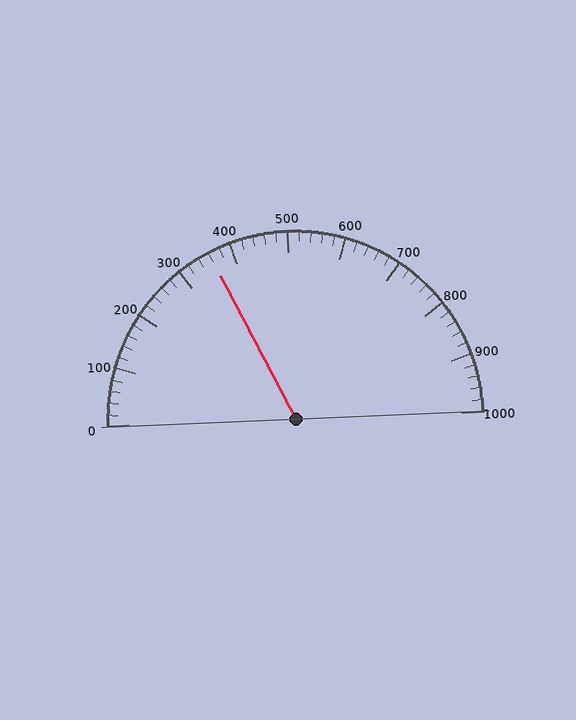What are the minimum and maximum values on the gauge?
The gauge ranges from 0 to 1000.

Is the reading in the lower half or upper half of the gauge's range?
The reading is in the lower half of the range (0 to 1000).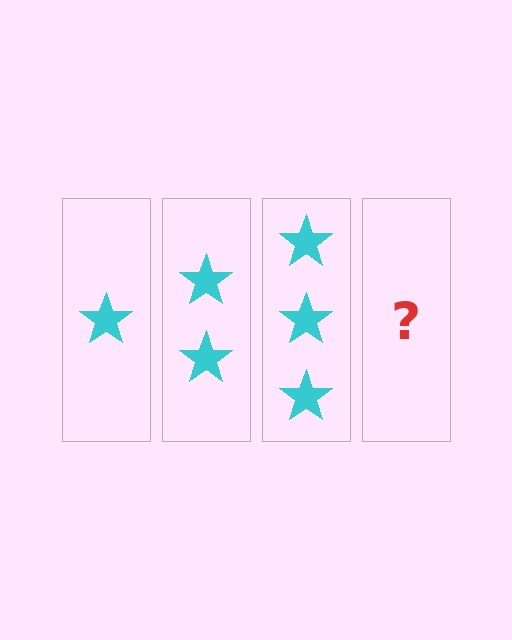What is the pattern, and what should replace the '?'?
The pattern is that each step adds one more star. The '?' should be 4 stars.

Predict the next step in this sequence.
The next step is 4 stars.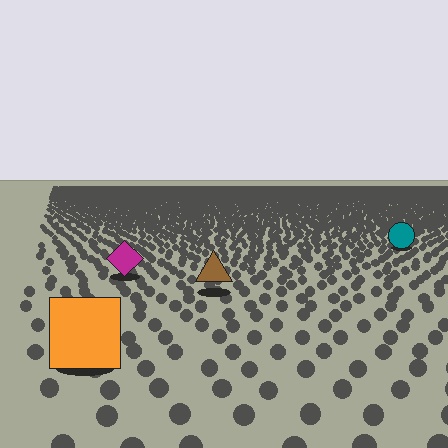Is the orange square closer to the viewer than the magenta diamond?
Yes. The orange square is closer — you can tell from the texture gradient: the ground texture is coarser near it.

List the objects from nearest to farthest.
From nearest to farthest: the orange square, the brown triangle, the magenta diamond, the teal circle.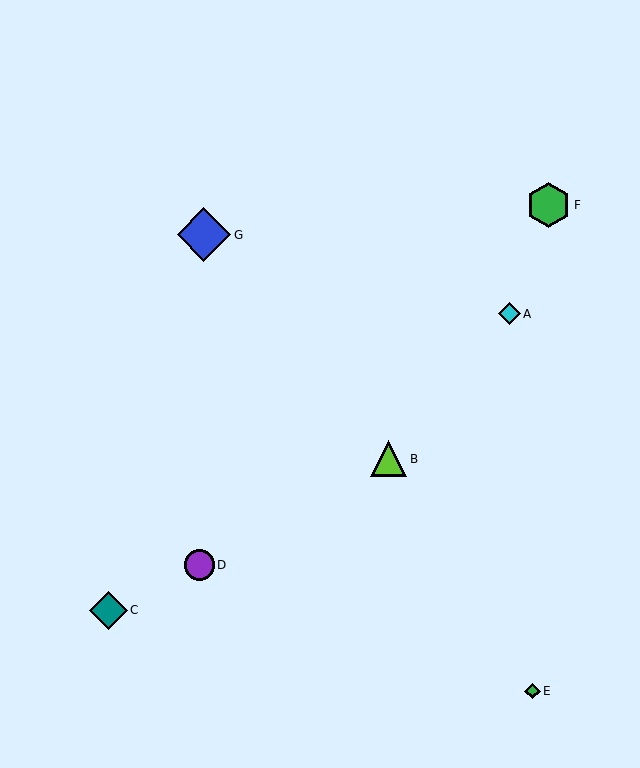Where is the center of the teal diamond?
The center of the teal diamond is at (108, 610).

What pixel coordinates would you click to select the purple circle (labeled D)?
Click at (199, 565) to select the purple circle D.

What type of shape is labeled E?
Shape E is a green diamond.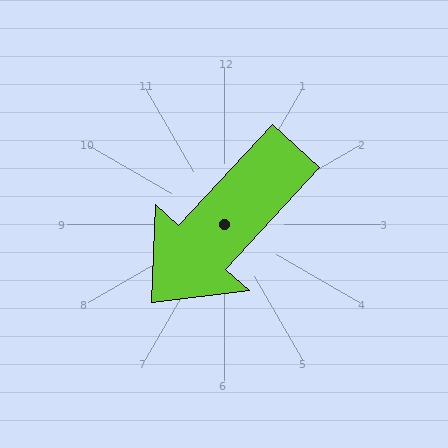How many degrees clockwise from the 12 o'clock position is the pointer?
Approximately 223 degrees.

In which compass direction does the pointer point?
Southwest.